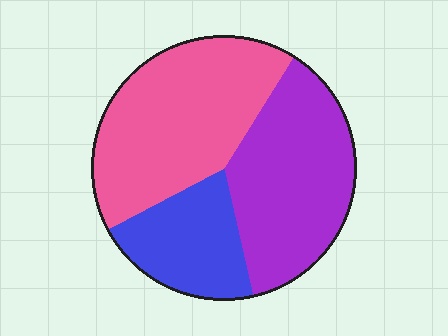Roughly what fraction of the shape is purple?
Purple takes up about three eighths (3/8) of the shape.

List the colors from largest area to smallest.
From largest to smallest: pink, purple, blue.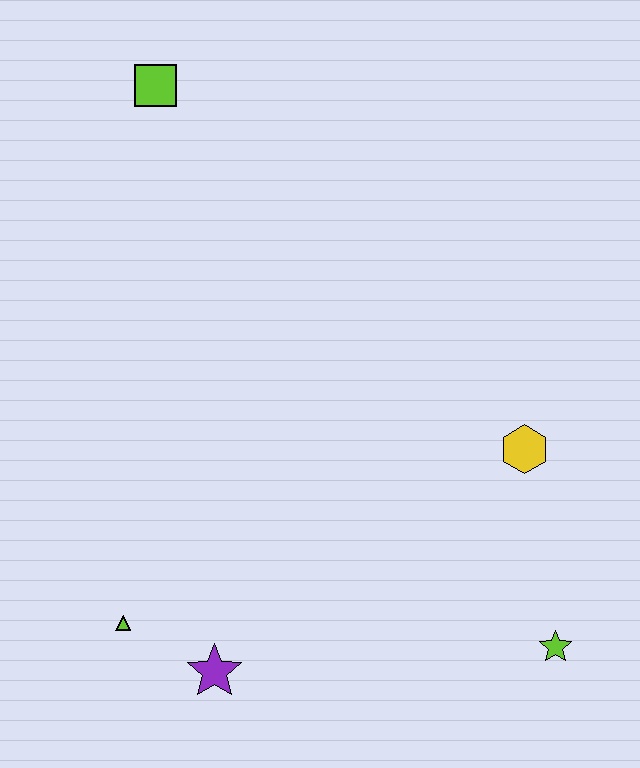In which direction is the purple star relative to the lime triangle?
The purple star is to the right of the lime triangle.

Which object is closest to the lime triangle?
The purple star is closest to the lime triangle.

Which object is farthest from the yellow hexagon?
The lime square is farthest from the yellow hexagon.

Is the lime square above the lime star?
Yes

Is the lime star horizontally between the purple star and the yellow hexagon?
No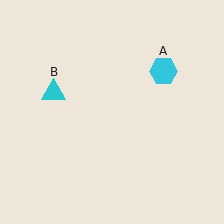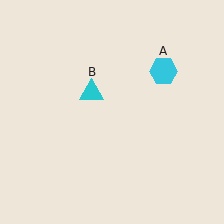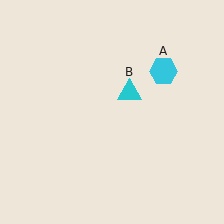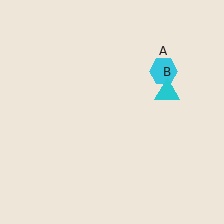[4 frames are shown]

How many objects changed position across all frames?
1 object changed position: cyan triangle (object B).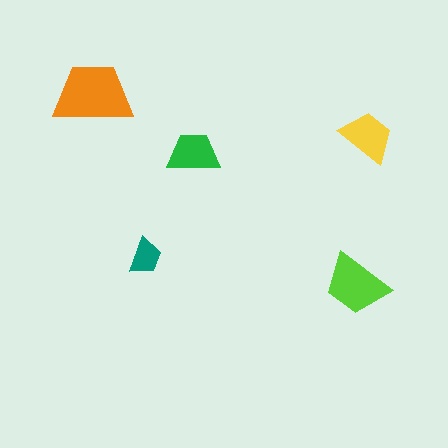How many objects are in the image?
There are 5 objects in the image.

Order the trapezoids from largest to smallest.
the orange one, the lime one, the yellow one, the green one, the teal one.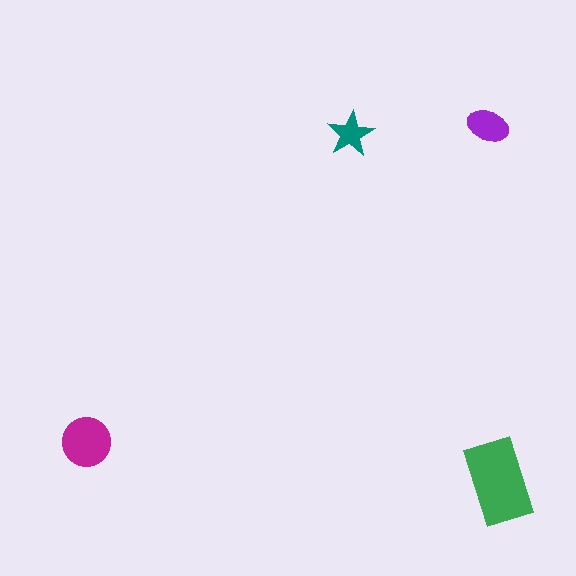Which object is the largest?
The green rectangle.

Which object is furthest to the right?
The green rectangle is rightmost.